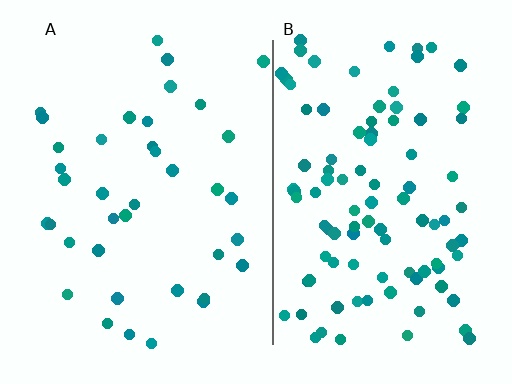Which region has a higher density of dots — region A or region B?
B (the right).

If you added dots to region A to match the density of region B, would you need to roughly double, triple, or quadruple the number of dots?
Approximately triple.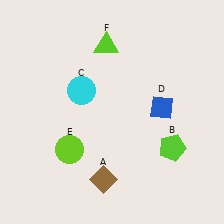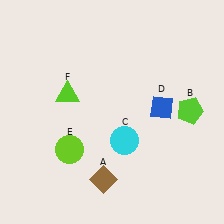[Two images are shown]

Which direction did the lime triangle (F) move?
The lime triangle (F) moved down.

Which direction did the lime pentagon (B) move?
The lime pentagon (B) moved up.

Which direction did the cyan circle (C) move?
The cyan circle (C) moved down.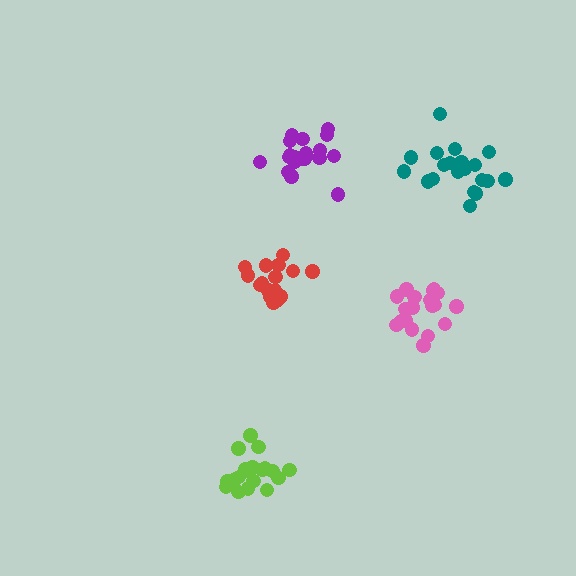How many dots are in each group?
Group 1: 19 dots, Group 2: 20 dots, Group 3: 19 dots, Group 4: 21 dots, Group 5: 17 dots (96 total).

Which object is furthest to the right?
The teal cluster is rightmost.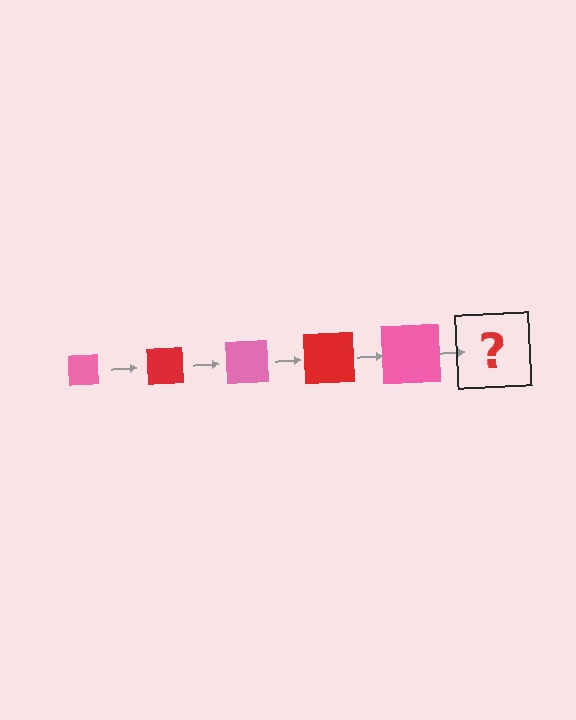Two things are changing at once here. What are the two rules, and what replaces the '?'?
The two rules are that the square grows larger each step and the color cycles through pink and red. The '?' should be a red square, larger than the previous one.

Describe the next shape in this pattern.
It should be a red square, larger than the previous one.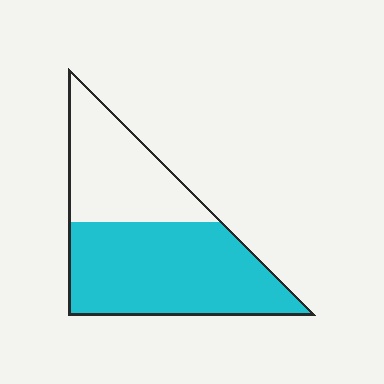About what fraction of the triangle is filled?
About five eighths (5/8).